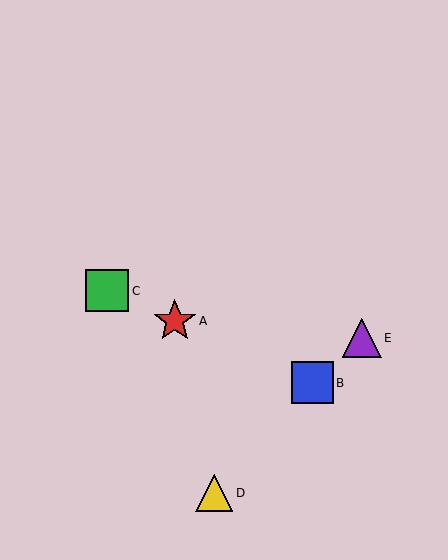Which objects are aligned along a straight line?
Objects A, B, C are aligned along a straight line.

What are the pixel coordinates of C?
Object C is at (107, 291).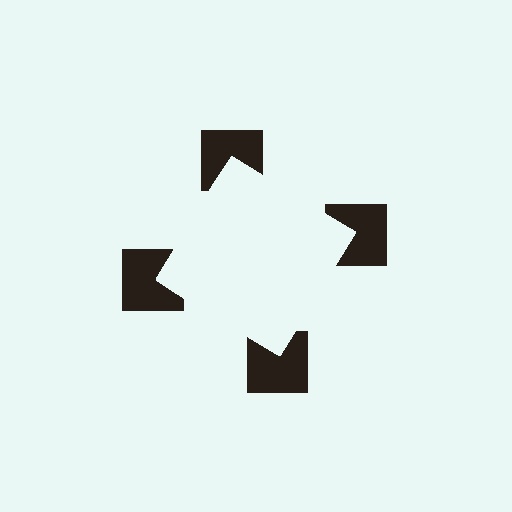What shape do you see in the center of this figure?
An illusory square — its edges are inferred from the aligned wedge cuts in the notched squares, not physically drawn.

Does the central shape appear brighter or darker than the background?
It typically appears slightly brighter than the background, even though no actual brightness change is drawn.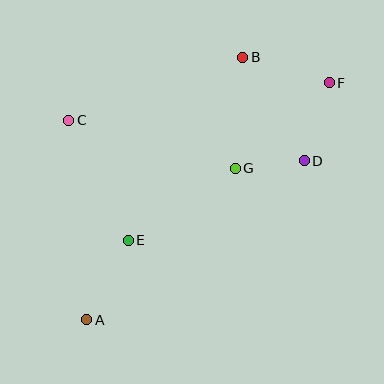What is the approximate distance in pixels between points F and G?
The distance between F and G is approximately 127 pixels.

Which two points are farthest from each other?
Points A and F are farthest from each other.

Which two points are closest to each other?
Points D and G are closest to each other.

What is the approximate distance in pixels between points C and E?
The distance between C and E is approximately 134 pixels.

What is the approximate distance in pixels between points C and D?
The distance between C and D is approximately 239 pixels.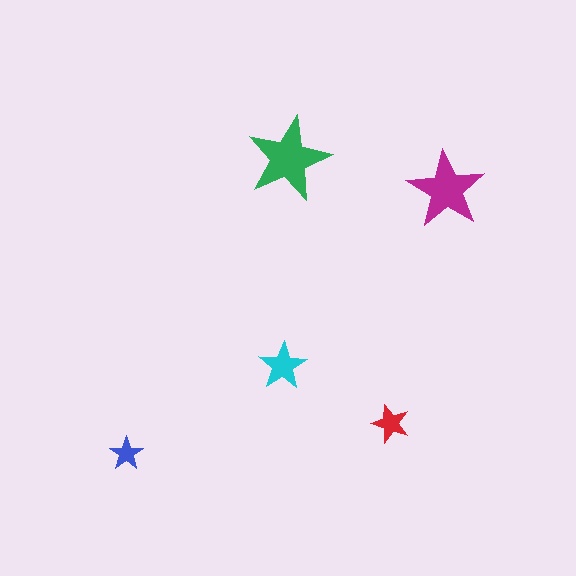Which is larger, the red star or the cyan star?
The cyan one.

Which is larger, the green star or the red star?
The green one.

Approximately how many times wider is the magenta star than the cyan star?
About 1.5 times wider.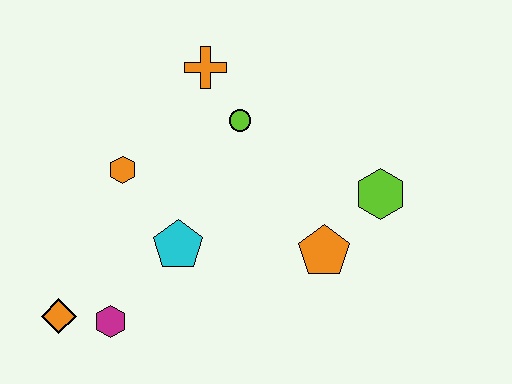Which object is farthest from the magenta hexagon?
The lime hexagon is farthest from the magenta hexagon.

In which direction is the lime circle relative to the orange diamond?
The lime circle is above the orange diamond.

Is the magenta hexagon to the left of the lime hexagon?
Yes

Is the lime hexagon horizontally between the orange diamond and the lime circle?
No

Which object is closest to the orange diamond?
The magenta hexagon is closest to the orange diamond.